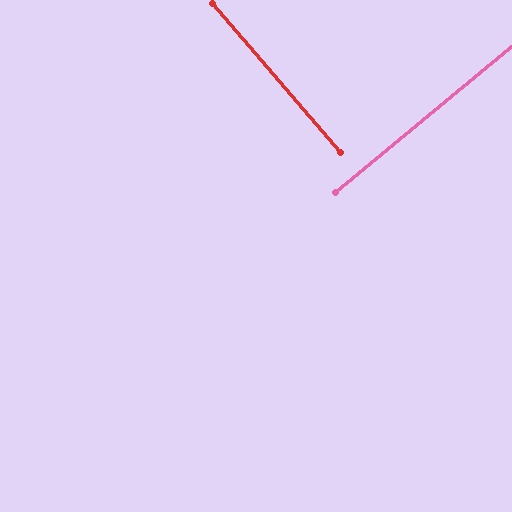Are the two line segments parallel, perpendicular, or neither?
Perpendicular — they meet at approximately 89°.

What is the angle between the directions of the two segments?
Approximately 89 degrees.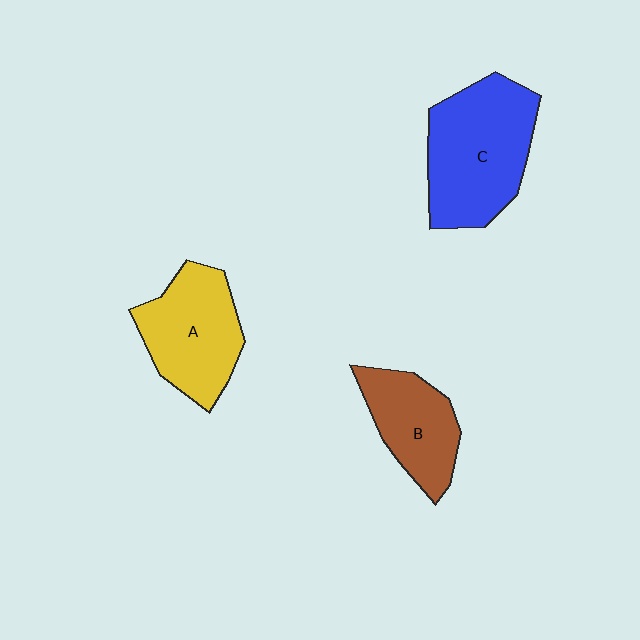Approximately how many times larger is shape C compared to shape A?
Approximately 1.3 times.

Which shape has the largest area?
Shape C (blue).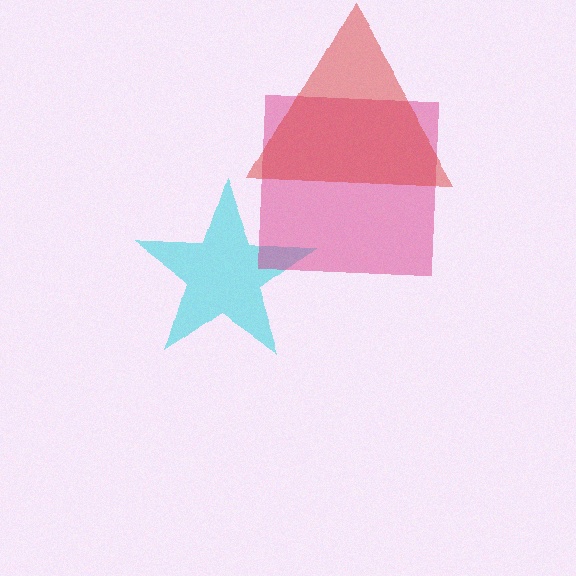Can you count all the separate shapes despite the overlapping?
Yes, there are 3 separate shapes.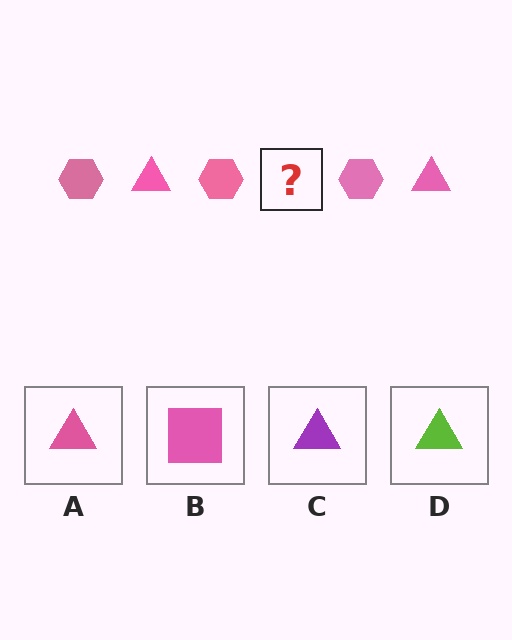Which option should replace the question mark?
Option A.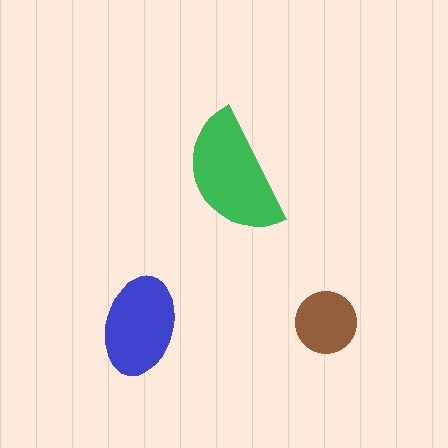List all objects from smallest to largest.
The brown circle, the blue ellipse, the green semicircle.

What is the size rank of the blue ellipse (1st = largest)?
2nd.